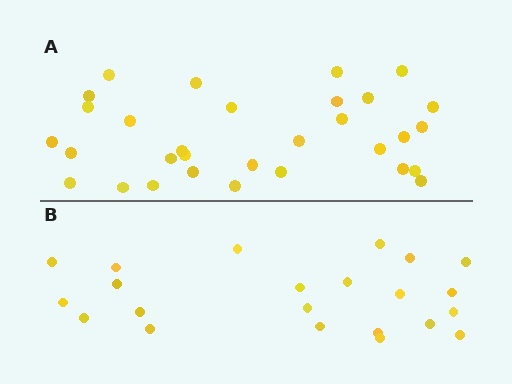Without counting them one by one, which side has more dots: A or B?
Region A (the top region) has more dots.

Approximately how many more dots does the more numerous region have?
Region A has roughly 8 or so more dots than region B.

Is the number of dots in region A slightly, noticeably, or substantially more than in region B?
Region A has noticeably more, but not dramatically so. The ratio is roughly 1.4 to 1.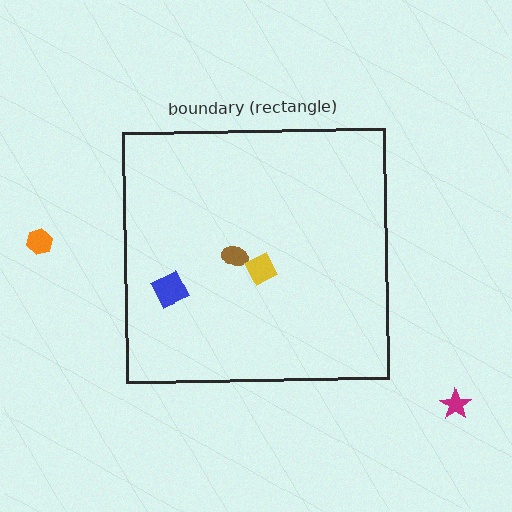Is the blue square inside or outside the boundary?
Inside.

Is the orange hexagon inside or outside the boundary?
Outside.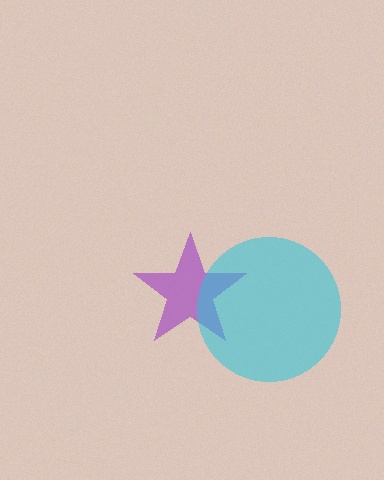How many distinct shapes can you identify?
There are 2 distinct shapes: a purple star, a cyan circle.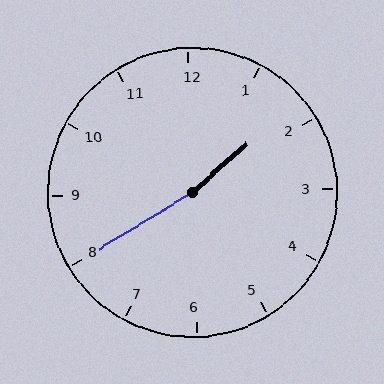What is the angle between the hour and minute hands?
Approximately 170 degrees.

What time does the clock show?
1:40.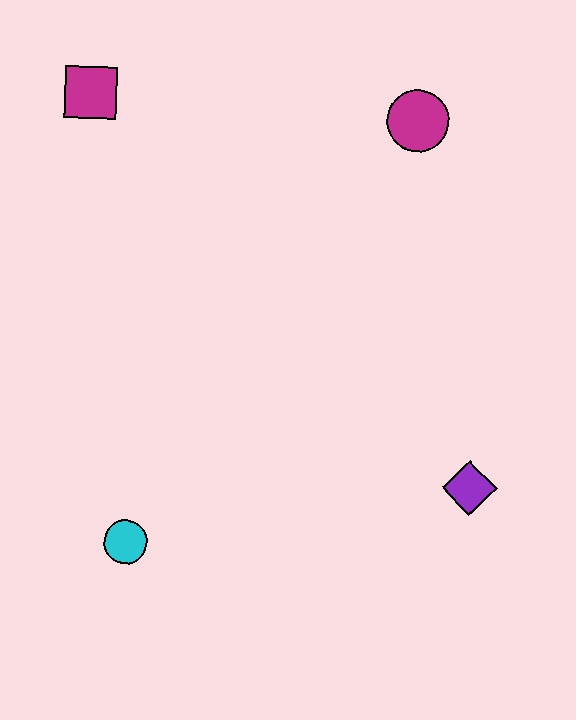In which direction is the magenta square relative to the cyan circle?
The magenta square is above the cyan circle.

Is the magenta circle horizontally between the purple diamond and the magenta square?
Yes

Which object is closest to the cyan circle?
The purple diamond is closest to the cyan circle.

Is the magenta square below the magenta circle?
No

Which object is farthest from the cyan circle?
The magenta circle is farthest from the cyan circle.